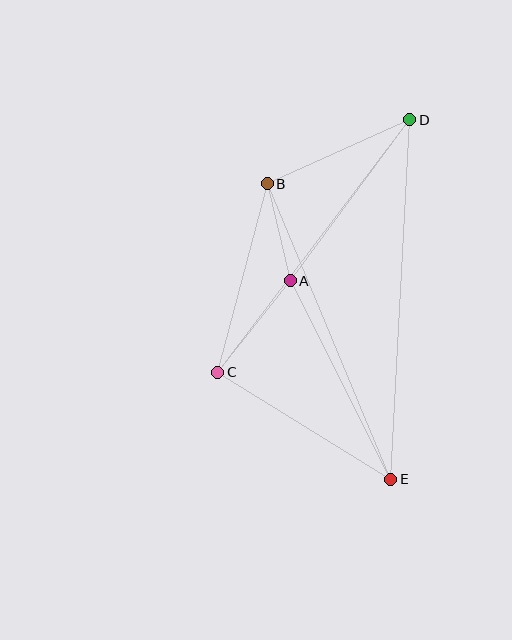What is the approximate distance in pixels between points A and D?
The distance between A and D is approximately 201 pixels.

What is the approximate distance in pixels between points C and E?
The distance between C and E is approximately 203 pixels.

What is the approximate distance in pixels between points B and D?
The distance between B and D is approximately 157 pixels.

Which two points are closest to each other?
Points A and B are closest to each other.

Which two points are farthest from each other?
Points D and E are farthest from each other.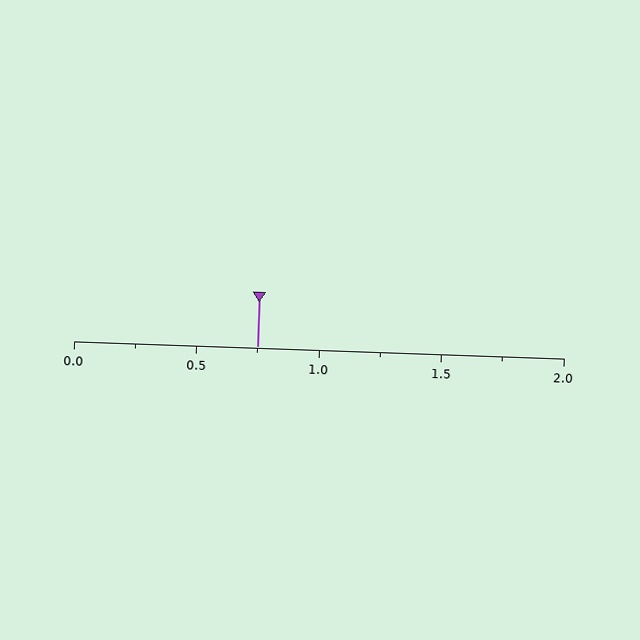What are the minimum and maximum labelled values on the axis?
The axis runs from 0.0 to 2.0.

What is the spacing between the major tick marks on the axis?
The major ticks are spaced 0.5 apart.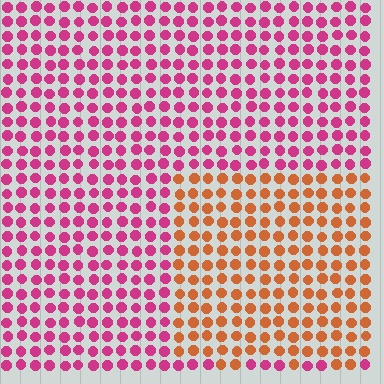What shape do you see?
I see a rectangle.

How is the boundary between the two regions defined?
The boundary is defined purely by a slight shift in hue (about 52 degrees). Spacing, size, and orientation are identical on both sides.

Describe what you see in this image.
The image is filled with small magenta elements in a uniform arrangement. A rectangle-shaped region is visible where the elements are tinted to a slightly different hue, forming a subtle color boundary.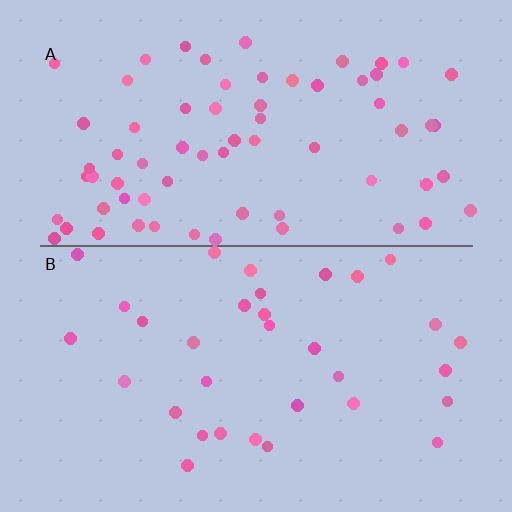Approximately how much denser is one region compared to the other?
Approximately 2.1× — region A over region B.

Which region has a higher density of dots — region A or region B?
A (the top).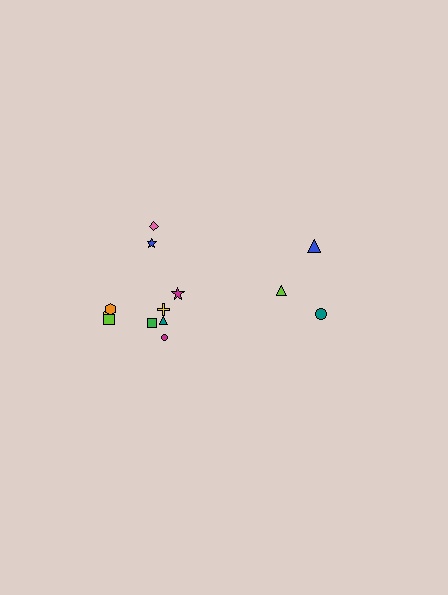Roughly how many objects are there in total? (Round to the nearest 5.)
Roughly 15 objects in total.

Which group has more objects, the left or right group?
The left group.